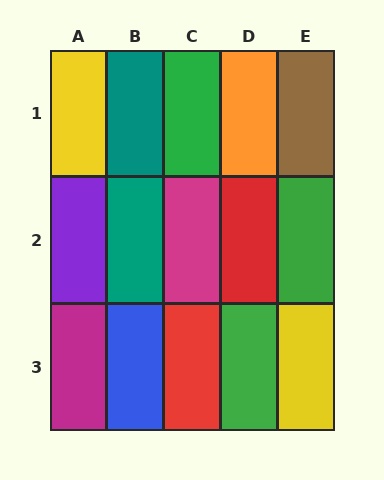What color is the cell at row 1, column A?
Yellow.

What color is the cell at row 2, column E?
Green.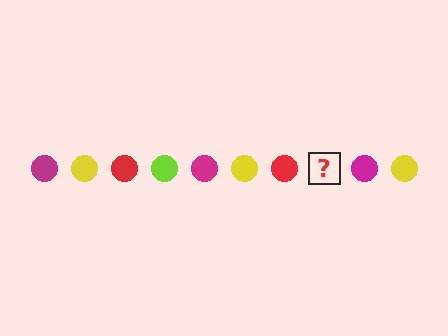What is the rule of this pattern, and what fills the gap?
The rule is that the pattern cycles through magenta, yellow, red, lime circles. The gap should be filled with a lime circle.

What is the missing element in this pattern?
The missing element is a lime circle.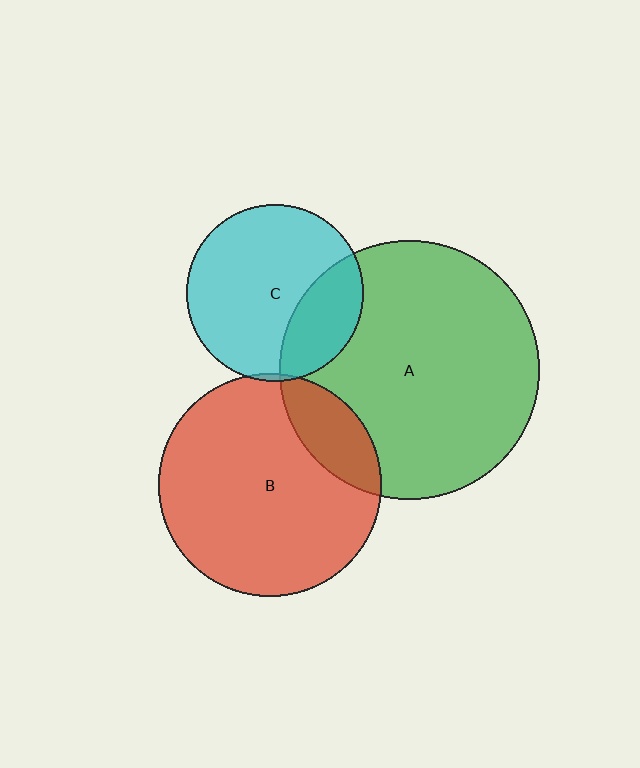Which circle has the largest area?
Circle A (green).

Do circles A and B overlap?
Yes.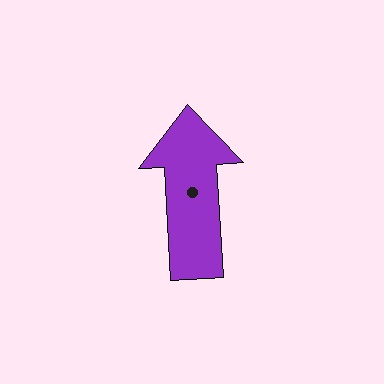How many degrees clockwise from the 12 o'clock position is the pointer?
Approximately 357 degrees.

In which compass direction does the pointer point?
North.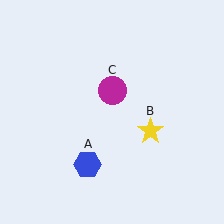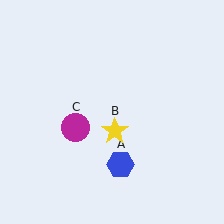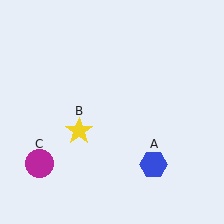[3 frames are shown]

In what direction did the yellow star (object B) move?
The yellow star (object B) moved left.